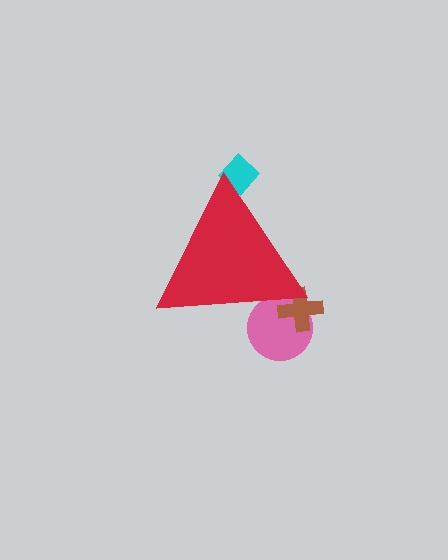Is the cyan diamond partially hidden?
Yes, the cyan diamond is partially hidden behind the red triangle.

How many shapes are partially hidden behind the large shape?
3 shapes are partially hidden.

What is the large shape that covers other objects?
A red triangle.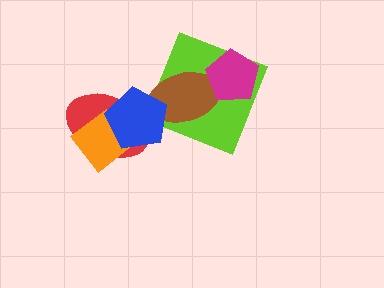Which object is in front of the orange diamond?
The blue pentagon is in front of the orange diamond.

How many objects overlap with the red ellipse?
2 objects overlap with the red ellipse.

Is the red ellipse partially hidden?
Yes, it is partially covered by another shape.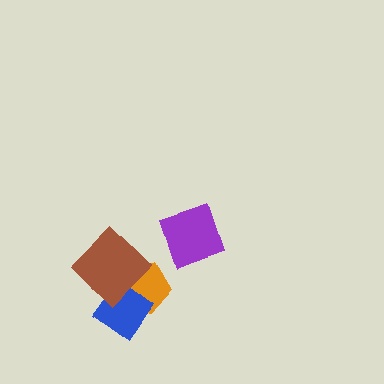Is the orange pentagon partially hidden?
Yes, it is partially covered by another shape.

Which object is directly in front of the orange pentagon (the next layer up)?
The blue diamond is directly in front of the orange pentagon.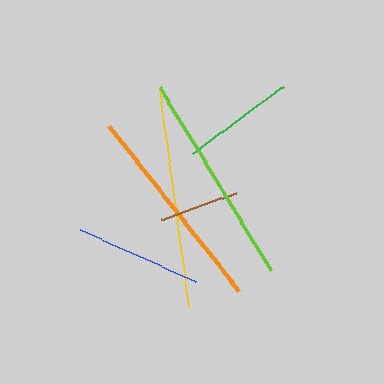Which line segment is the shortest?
The brown line is the shortest at approximately 80 pixels.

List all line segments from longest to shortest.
From longest to shortest: yellow, lime, orange, blue, green, brown.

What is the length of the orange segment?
The orange segment is approximately 210 pixels long.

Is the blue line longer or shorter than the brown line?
The blue line is longer than the brown line.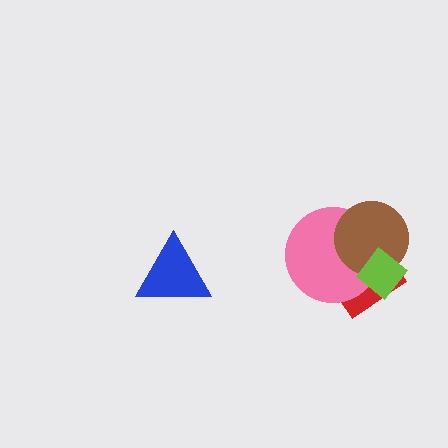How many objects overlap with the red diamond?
3 objects overlap with the red diamond.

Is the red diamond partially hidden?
Yes, it is partially covered by another shape.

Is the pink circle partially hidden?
Yes, it is partially covered by another shape.